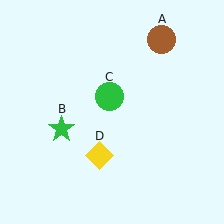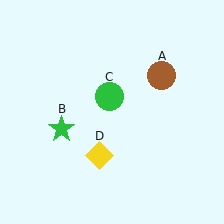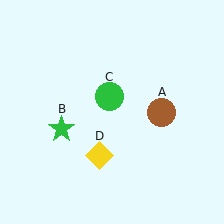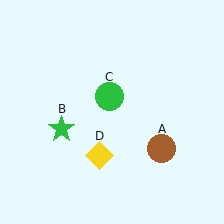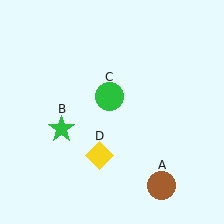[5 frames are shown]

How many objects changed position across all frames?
1 object changed position: brown circle (object A).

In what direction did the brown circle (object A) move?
The brown circle (object A) moved down.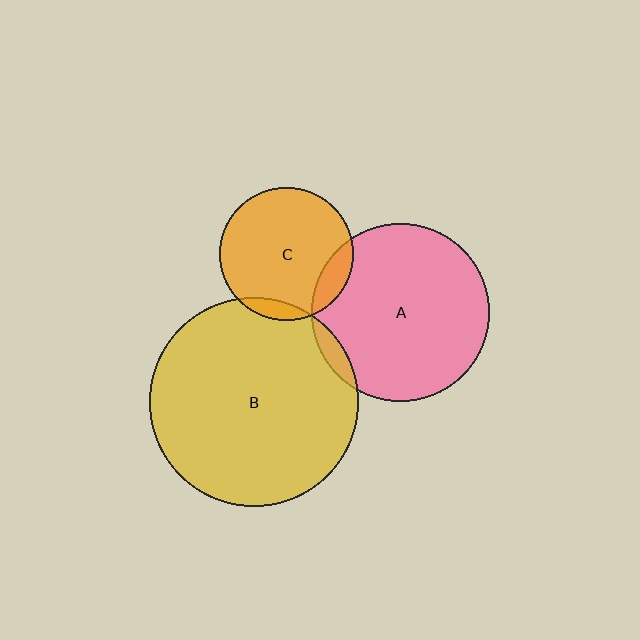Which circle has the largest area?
Circle B (yellow).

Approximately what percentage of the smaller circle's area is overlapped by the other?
Approximately 10%.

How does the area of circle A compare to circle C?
Approximately 1.8 times.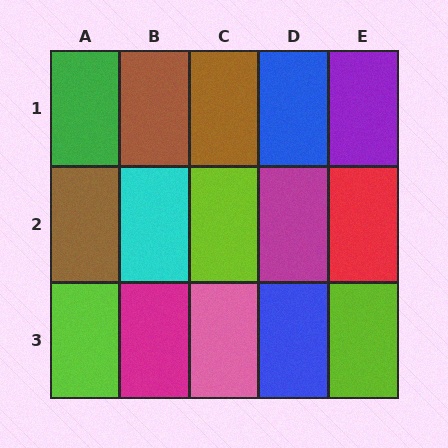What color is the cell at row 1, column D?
Blue.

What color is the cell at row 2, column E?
Red.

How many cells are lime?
3 cells are lime.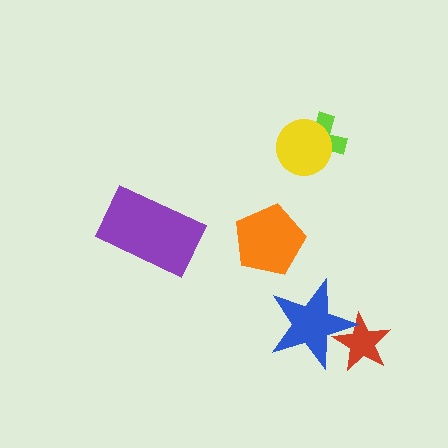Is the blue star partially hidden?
No, no other shape covers it.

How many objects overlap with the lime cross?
1 object overlaps with the lime cross.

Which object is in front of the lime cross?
The yellow circle is in front of the lime cross.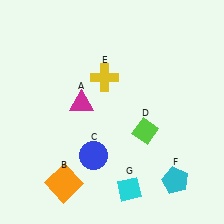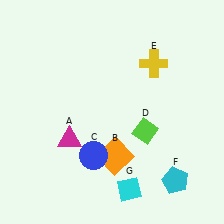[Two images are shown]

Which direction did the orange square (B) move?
The orange square (B) moved right.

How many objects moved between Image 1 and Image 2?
3 objects moved between the two images.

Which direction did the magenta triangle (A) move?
The magenta triangle (A) moved down.